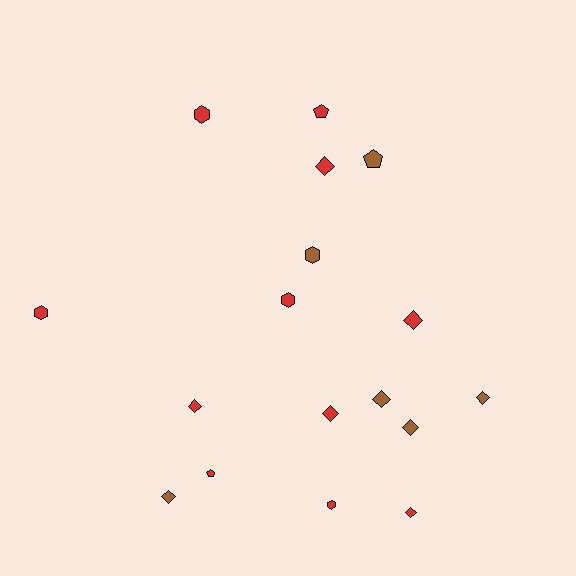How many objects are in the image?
There are 17 objects.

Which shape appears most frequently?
Diamond, with 9 objects.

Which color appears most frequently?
Red, with 11 objects.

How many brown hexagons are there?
There is 1 brown hexagon.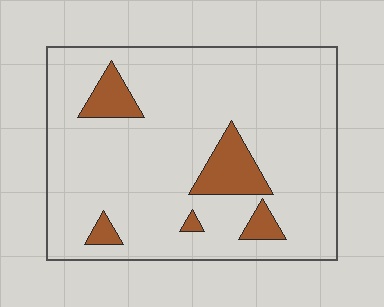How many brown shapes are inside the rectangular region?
5.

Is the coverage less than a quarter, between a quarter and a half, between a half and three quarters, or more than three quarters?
Less than a quarter.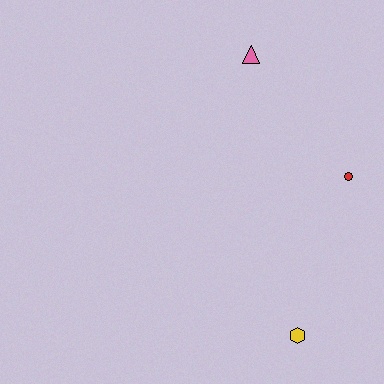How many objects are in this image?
There are 3 objects.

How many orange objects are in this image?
There are no orange objects.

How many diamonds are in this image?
There are no diamonds.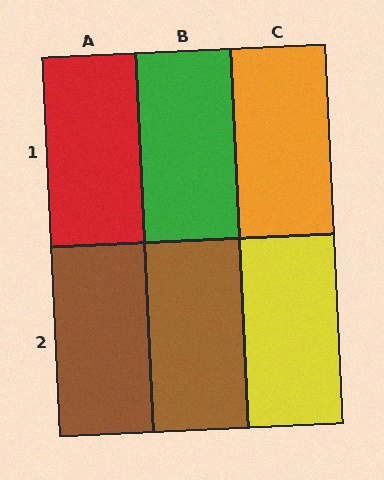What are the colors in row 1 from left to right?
Red, green, orange.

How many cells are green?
1 cell is green.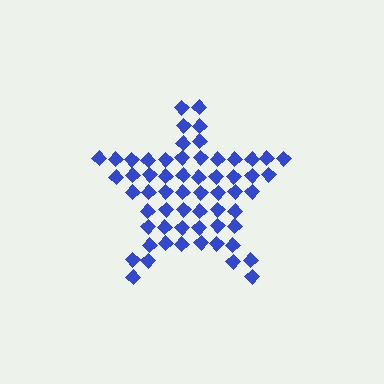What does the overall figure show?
The overall figure shows a star.